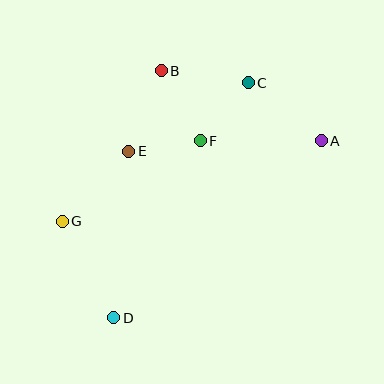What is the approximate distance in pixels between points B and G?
The distance between B and G is approximately 180 pixels.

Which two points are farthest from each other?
Points A and D are farthest from each other.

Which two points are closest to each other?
Points E and F are closest to each other.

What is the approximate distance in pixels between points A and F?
The distance between A and F is approximately 121 pixels.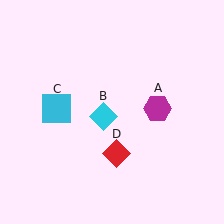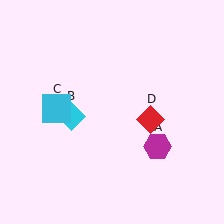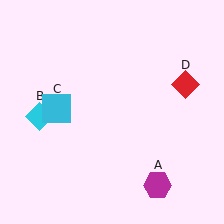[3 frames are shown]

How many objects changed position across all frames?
3 objects changed position: magenta hexagon (object A), cyan diamond (object B), red diamond (object D).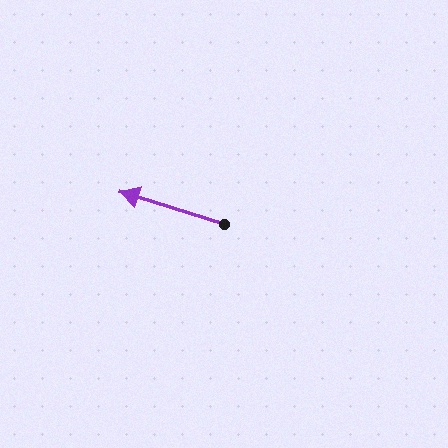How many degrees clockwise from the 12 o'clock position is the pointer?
Approximately 287 degrees.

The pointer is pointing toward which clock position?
Roughly 10 o'clock.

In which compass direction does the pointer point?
West.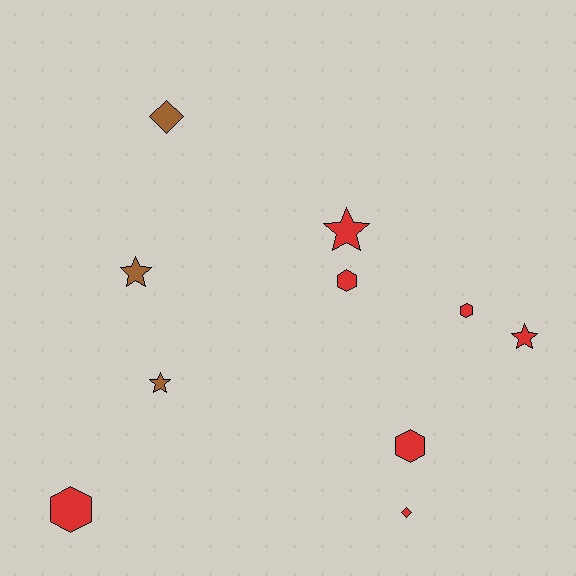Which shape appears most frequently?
Hexagon, with 4 objects.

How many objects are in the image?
There are 10 objects.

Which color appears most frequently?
Red, with 7 objects.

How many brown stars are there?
There are 2 brown stars.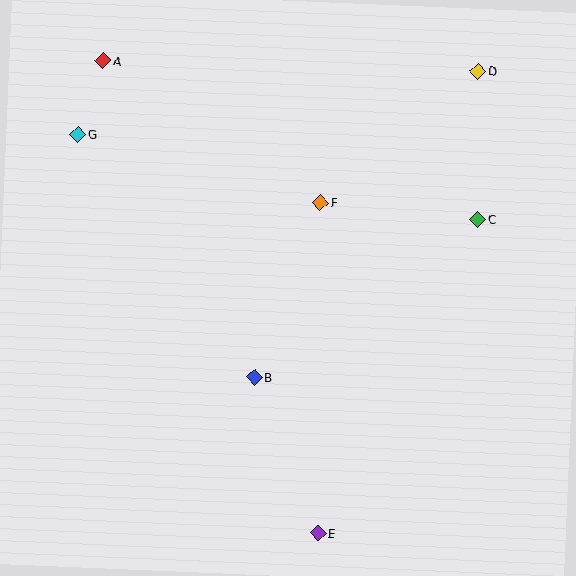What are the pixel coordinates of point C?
Point C is at (478, 219).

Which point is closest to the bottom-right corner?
Point E is closest to the bottom-right corner.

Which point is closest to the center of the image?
Point F at (321, 202) is closest to the center.